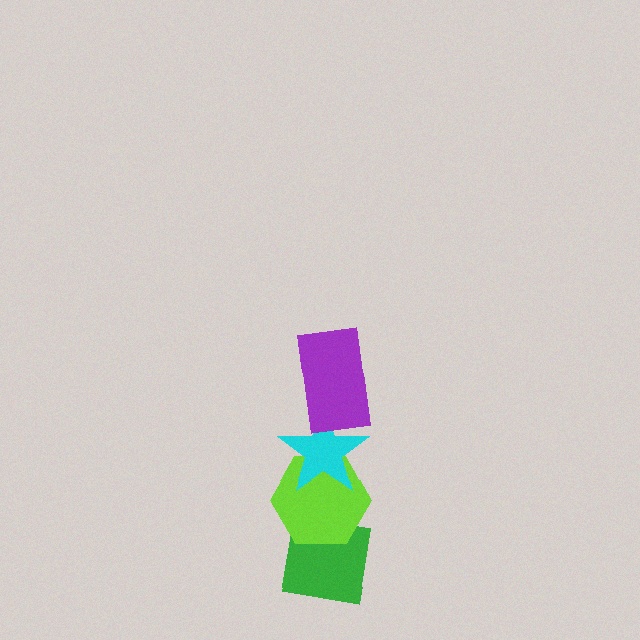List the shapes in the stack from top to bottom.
From top to bottom: the purple rectangle, the cyan star, the lime hexagon, the green square.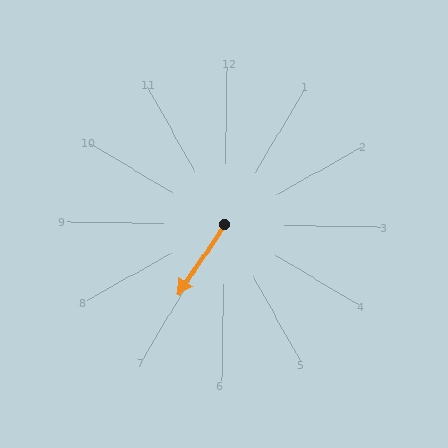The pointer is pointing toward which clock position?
Roughly 7 o'clock.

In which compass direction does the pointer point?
Southwest.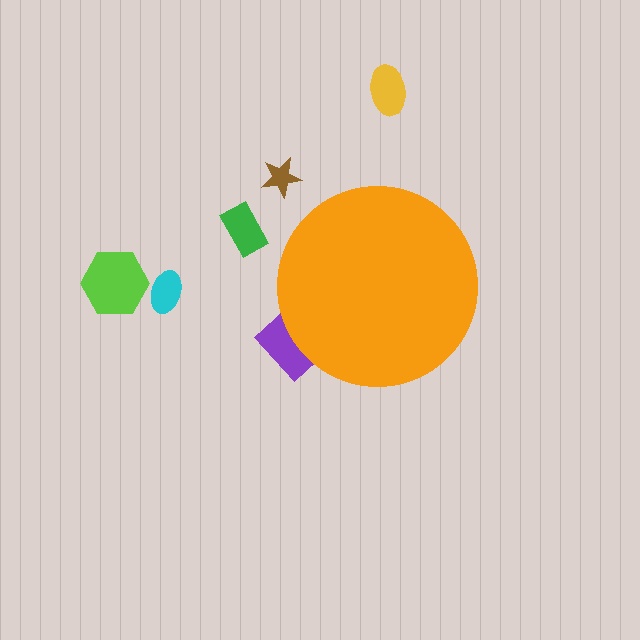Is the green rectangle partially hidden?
No, the green rectangle is fully visible.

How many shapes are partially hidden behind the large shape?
1 shape is partially hidden.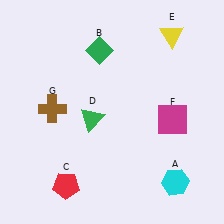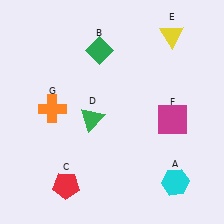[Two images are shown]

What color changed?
The cross (G) changed from brown in Image 1 to orange in Image 2.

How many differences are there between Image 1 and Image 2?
There is 1 difference between the two images.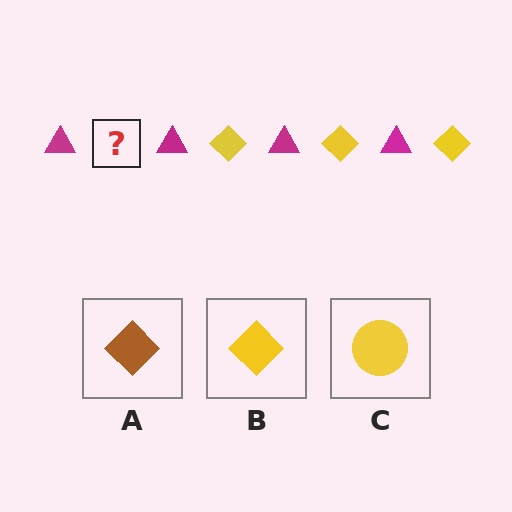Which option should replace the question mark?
Option B.